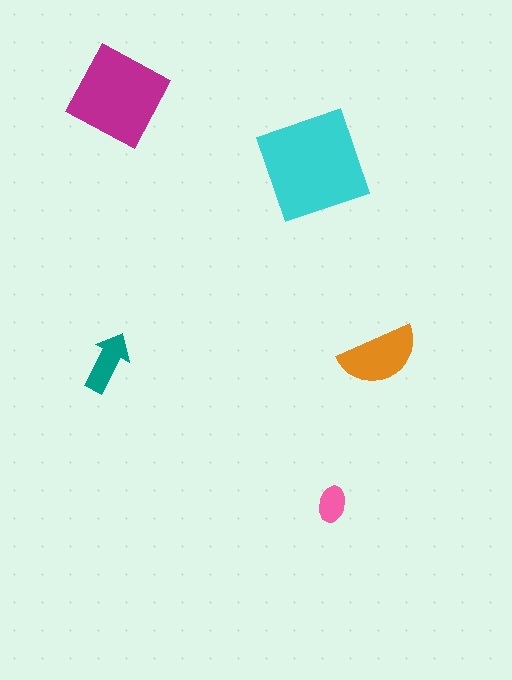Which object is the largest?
The cyan square.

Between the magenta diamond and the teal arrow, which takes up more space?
The magenta diamond.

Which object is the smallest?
The pink ellipse.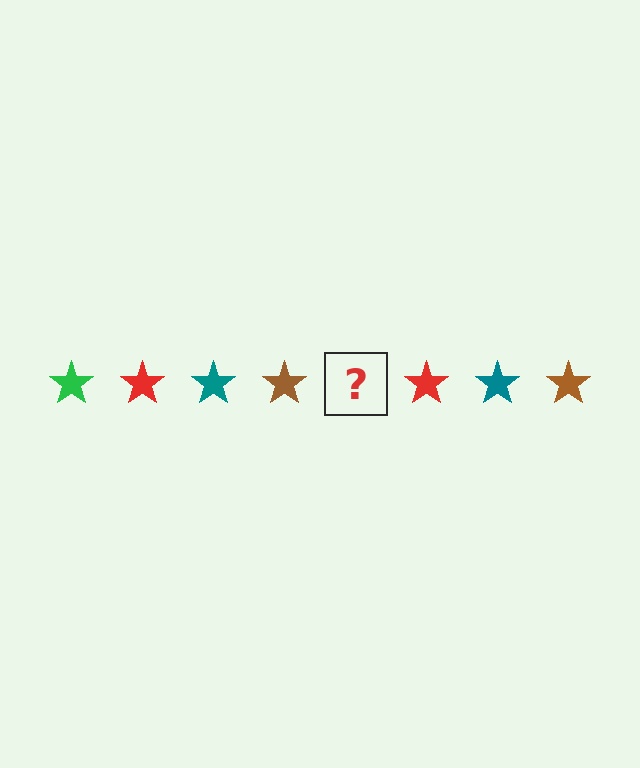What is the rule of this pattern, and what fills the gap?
The rule is that the pattern cycles through green, red, teal, brown stars. The gap should be filled with a green star.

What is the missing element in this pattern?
The missing element is a green star.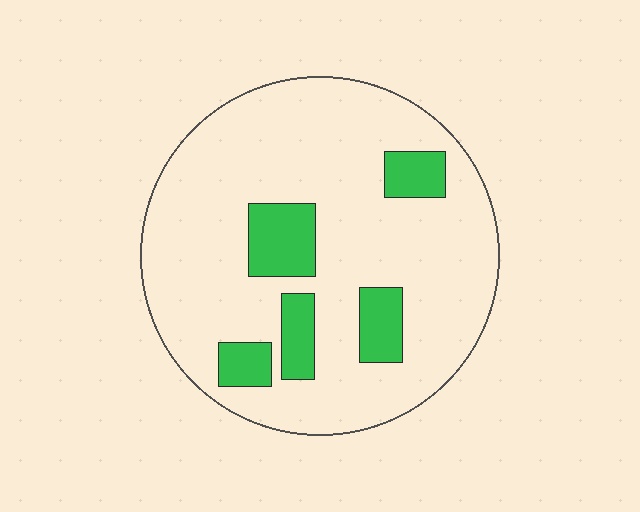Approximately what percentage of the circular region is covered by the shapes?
Approximately 15%.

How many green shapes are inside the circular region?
5.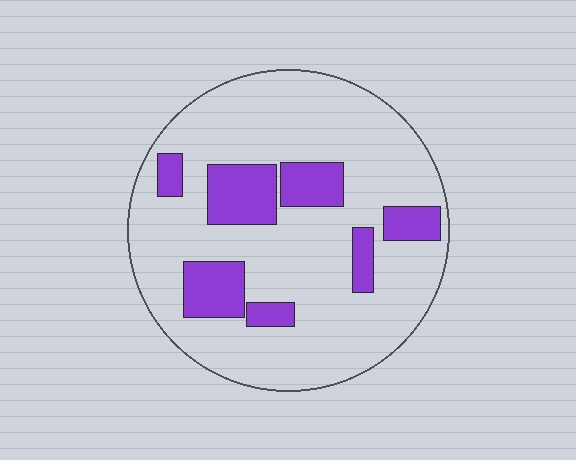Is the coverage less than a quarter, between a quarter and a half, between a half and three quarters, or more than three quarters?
Less than a quarter.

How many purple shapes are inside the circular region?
7.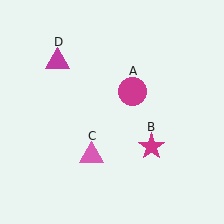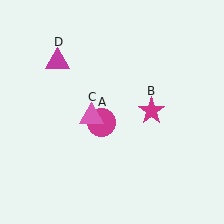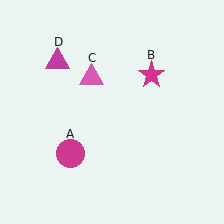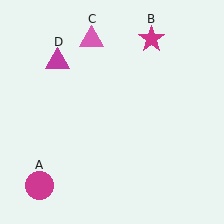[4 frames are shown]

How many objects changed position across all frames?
3 objects changed position: magenta circle (object A), magenta star (object B), pink triangle (object C).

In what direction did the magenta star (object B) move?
The magenta star (object B) moved up.